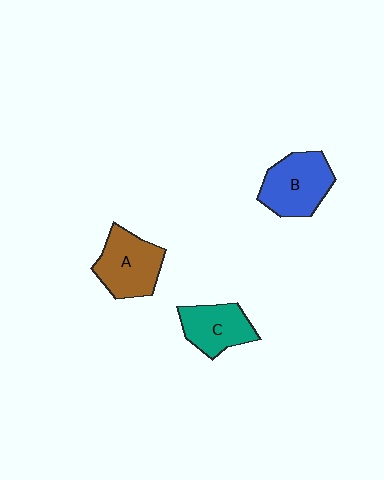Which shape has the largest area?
Shape B (blue).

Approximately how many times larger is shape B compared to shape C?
Approximately 1.2 times.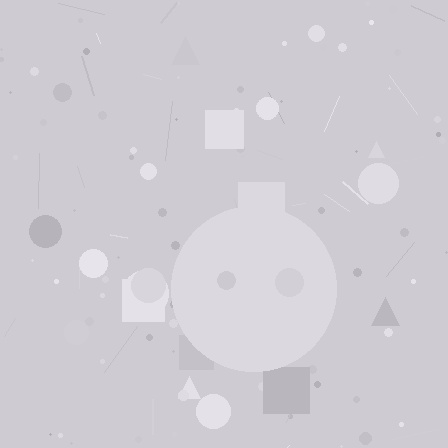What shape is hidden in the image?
A circle is hidden in the image.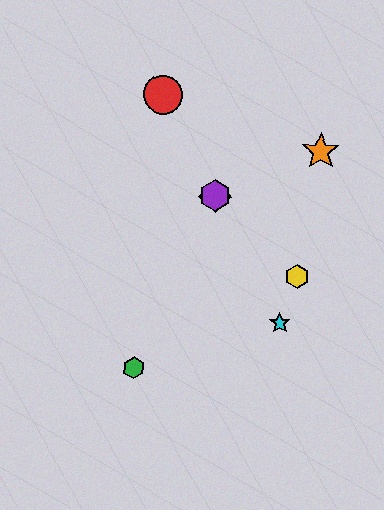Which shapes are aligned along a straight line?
The red circle, the blue diamond, the purple hexagon, the cyan star are aligned along a straight line.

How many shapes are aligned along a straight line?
4 shapes (the red circle, the blue diamond, the purple hexagon, the cyan star) are aligned along a straight line.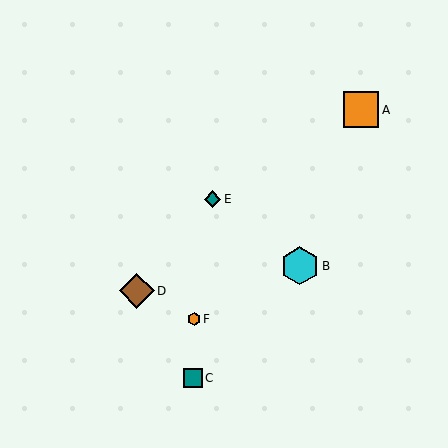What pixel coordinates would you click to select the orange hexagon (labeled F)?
Click at (194, 319) to select the orange hexagon F.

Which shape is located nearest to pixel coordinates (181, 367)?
The teal square (labeled C) at (193, 378) is nearest to that location.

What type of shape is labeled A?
Shape A is an orange square.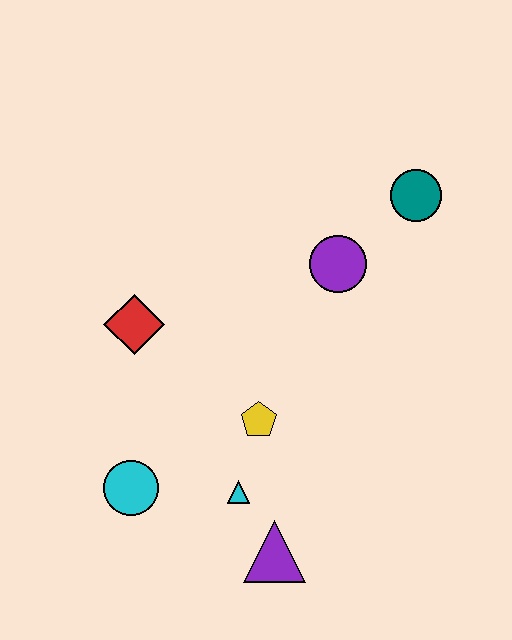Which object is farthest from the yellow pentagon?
The teal circle is farthest from the yellow pentagon.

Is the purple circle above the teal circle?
No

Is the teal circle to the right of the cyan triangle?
Yes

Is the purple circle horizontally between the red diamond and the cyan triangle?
No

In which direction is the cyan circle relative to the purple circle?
The cyan circle is below the purple circle.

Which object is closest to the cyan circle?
The cyan triangle is closest to the cyan circle.